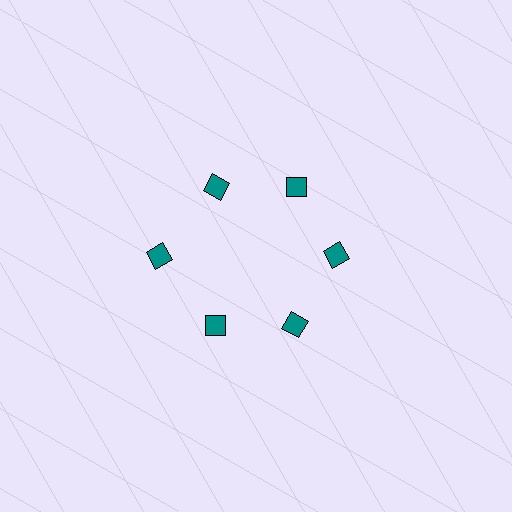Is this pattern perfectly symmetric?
No. The 6 teal diamonds are arranged in a ring, but one element near the 9 o'clock position is pushed outward from the center, breaking the 6-fold rotational symmetry.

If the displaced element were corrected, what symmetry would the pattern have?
It would have 6-fold rotational symmetry — the pattern would map onto itself every 60 degrees.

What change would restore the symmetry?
The symmetry would be restored by moving it inward, back onto the ring so that all 6 diamonds sit at equal angles and equal distance from the center.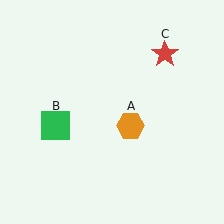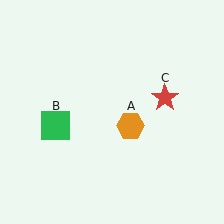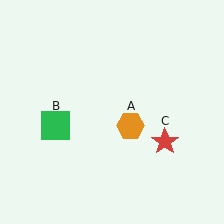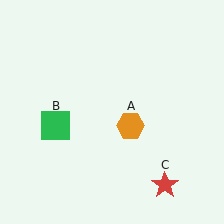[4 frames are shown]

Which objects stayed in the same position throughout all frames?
Orange hexagon (object A) and green square (object B) remained stationary.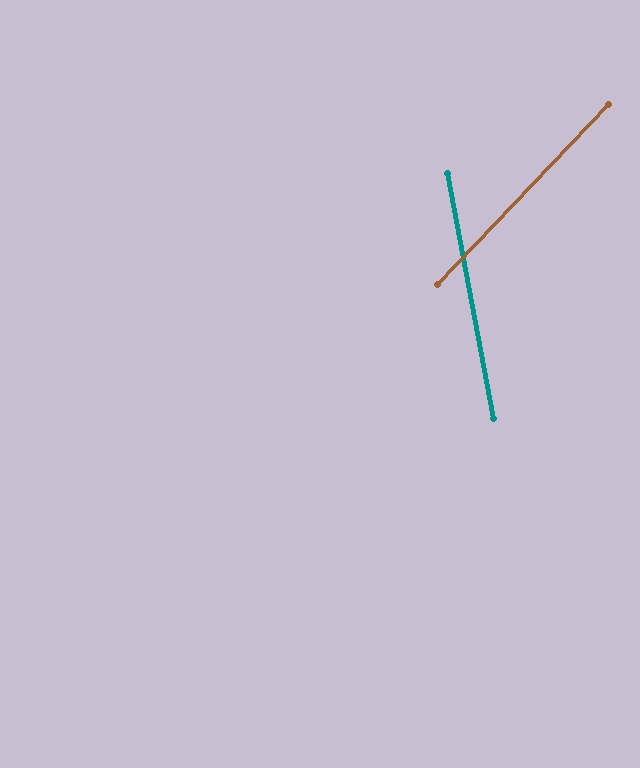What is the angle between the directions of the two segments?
Approximately 54 degrees.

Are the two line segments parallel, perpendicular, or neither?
Neither parallel nor perpendicular — they differ by about 54°.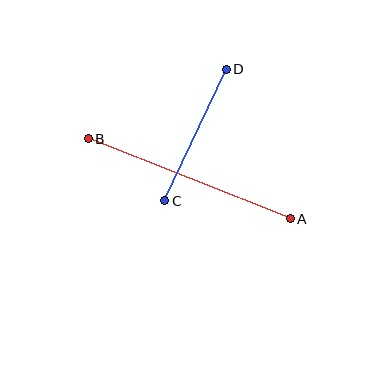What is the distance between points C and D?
The distance is approximately 145 pixels.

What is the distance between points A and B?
The distance is approximately 217 pixels.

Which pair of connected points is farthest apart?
Points A and B are farthest apart.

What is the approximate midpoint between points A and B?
The midpoint is at approximately (189, 179) pixels.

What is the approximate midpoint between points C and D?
The midpoint is at approximately (195, 135) pixels.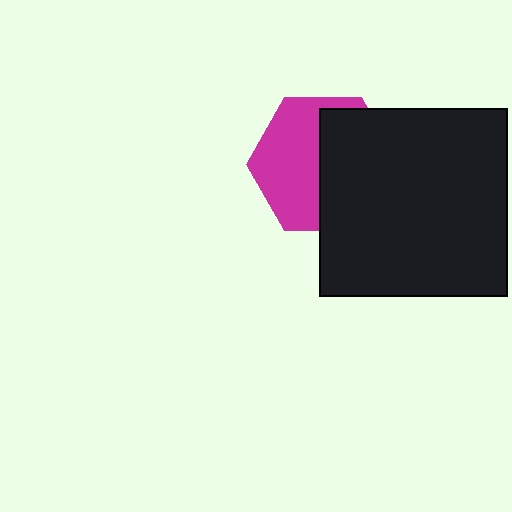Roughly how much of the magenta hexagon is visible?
About half of it is visible (roughly 50%).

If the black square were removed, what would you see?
You would see the complete magenta hexagon.